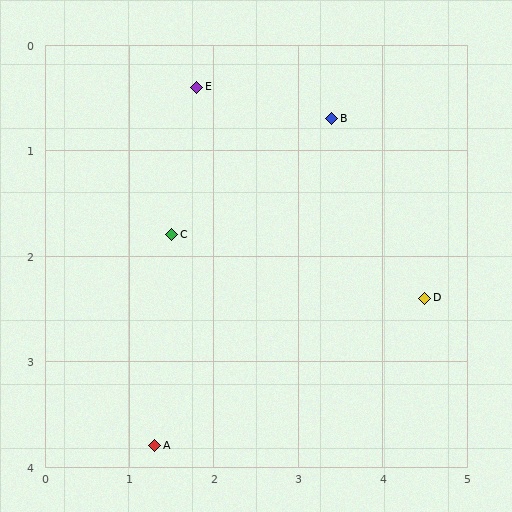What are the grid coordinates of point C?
Point C is at approximately (1.5, 1.8).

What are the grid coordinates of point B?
Point B is at approximately (3.4, 0.7).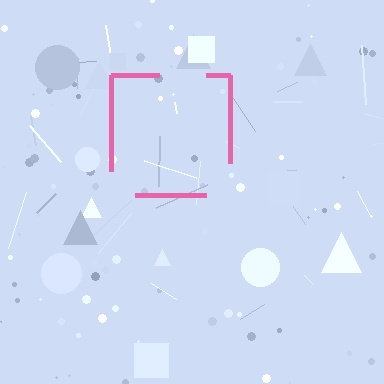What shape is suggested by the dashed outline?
The dashed outline suggests a square.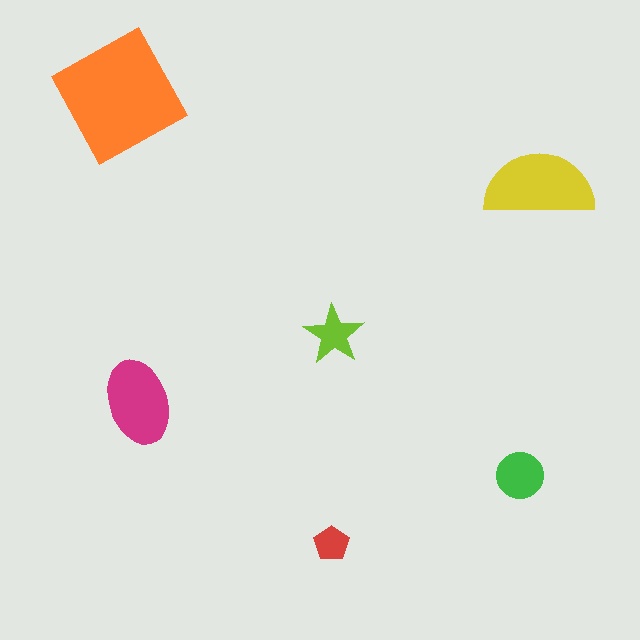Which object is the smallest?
The red pentagon.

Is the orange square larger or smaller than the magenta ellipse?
Larger.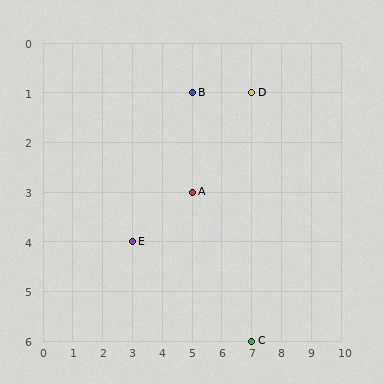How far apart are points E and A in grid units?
Points E and A are 2 columns and 1 row apart (about 2.2 grid units diagonally).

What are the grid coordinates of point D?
Point D is at grid coordinates (7, 1).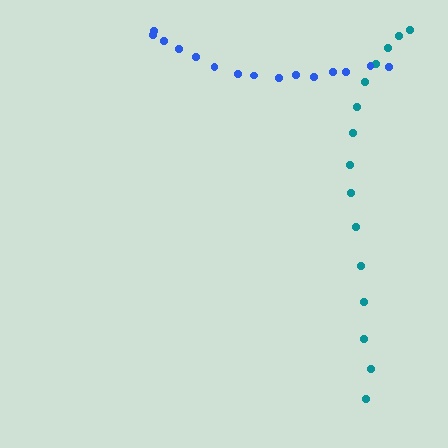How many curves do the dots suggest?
There are 2 distinct paths.